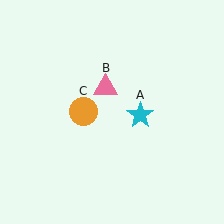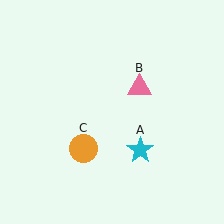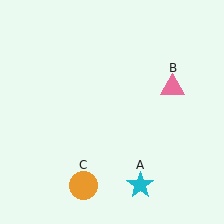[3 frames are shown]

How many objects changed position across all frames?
3 objects changed position: cyan star (object A), pink triangle (object B), orange circle (object C).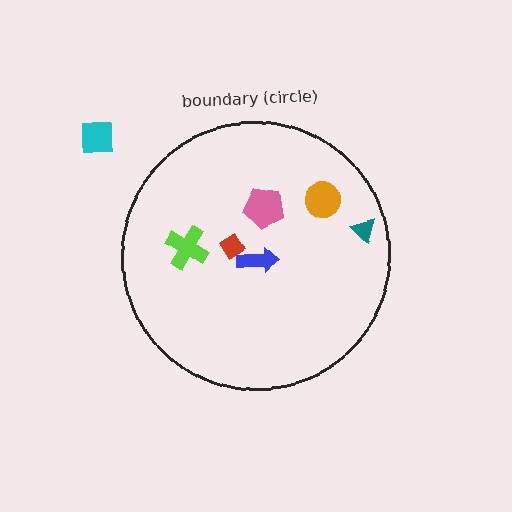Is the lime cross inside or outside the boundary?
Inside.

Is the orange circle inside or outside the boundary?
Inside.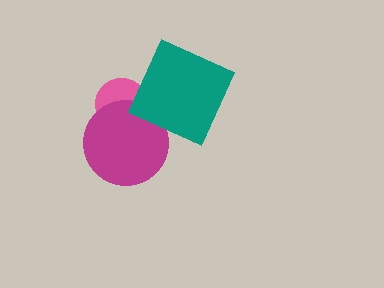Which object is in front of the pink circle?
The magenta circle is in front of the pink circle.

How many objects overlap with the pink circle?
1 object overlaps with the pink circle.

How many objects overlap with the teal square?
0 objects overlap with the teal square.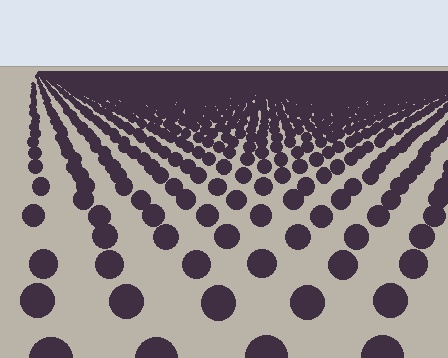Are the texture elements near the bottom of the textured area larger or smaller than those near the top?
Larger. Near the bottom, elements are closer to the viewer and appear at a bigger on-screen size.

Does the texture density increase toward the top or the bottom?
Density increases toward the top.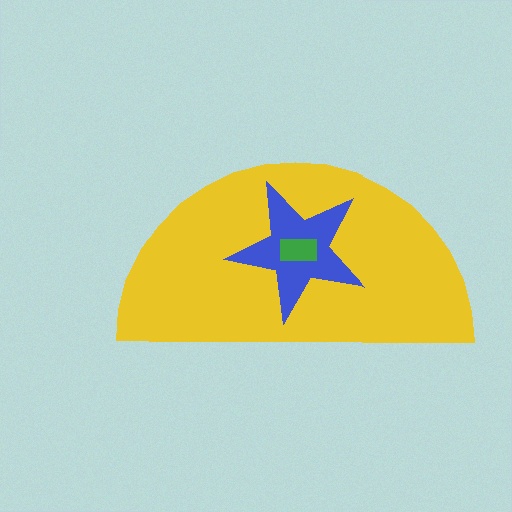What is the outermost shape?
The yellow semicircle.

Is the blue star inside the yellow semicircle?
Yes.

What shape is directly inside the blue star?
The green rectangle.